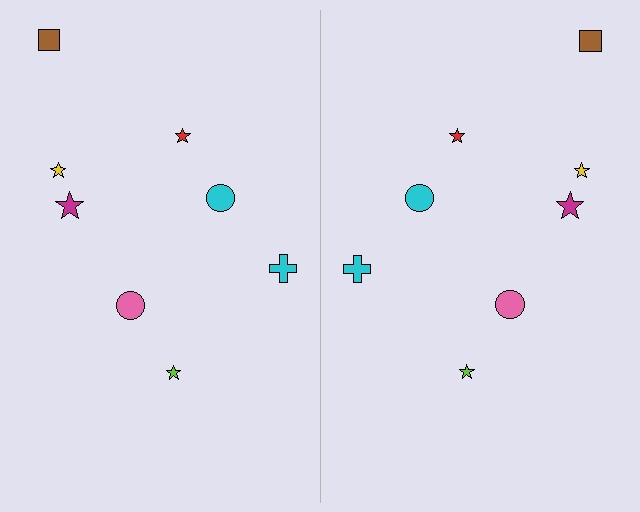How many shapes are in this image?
There are 16 shapes in this image.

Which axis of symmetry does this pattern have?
The pattern has a vertical axis of symmetry running through the center of the image.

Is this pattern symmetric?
Yes, this pattern has bilateral (reflection) symmetry.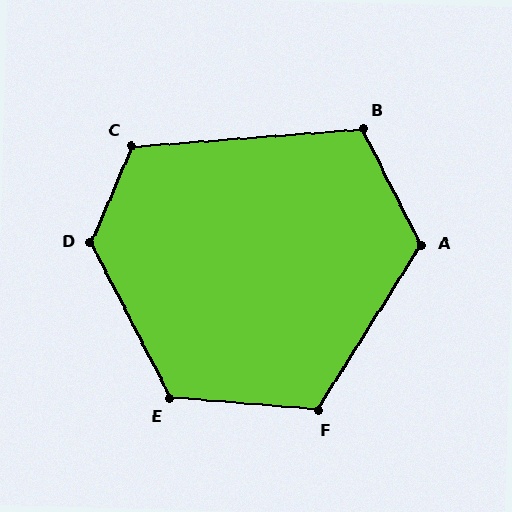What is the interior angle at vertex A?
Approximately 121 degrees (obtuse).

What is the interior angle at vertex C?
Approximately 117 degrees (obtuse).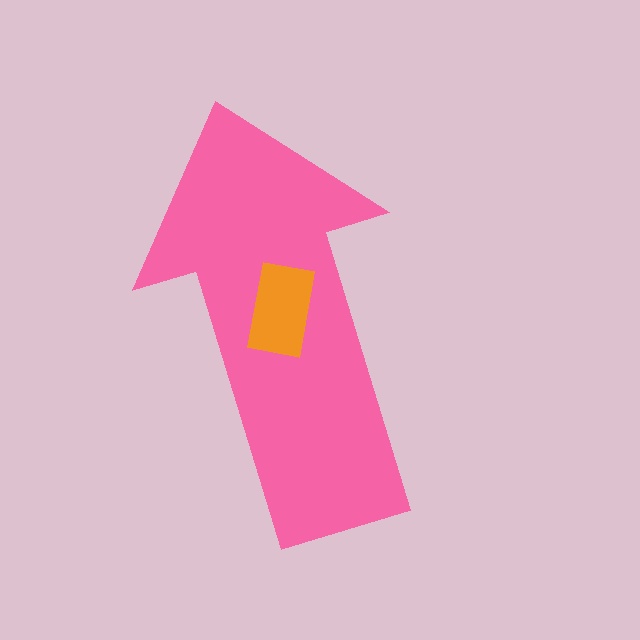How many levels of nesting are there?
2.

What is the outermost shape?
The pink arrow.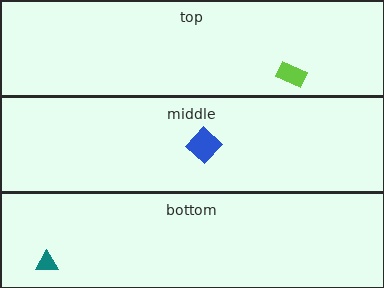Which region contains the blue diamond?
The middle region.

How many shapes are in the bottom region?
1.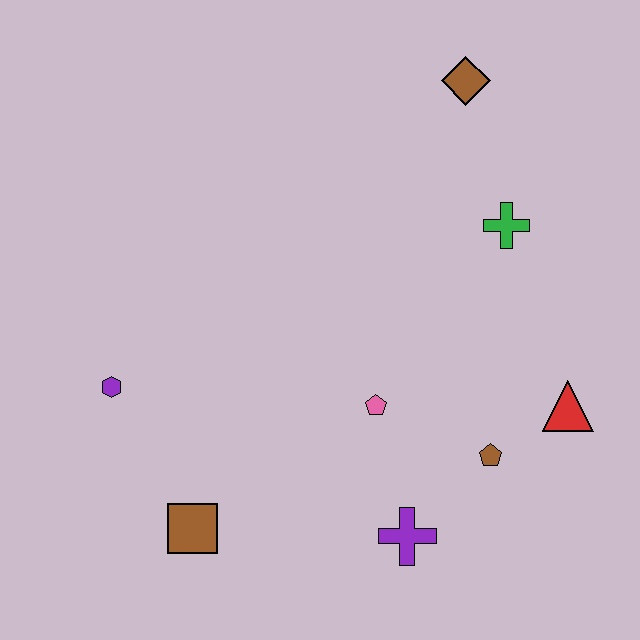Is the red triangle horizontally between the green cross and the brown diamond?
No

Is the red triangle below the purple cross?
No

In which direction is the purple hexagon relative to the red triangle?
The purple hexagon is to the left of the red triangle.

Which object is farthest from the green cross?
The brown square is farthest from the green cross.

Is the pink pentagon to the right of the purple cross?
No